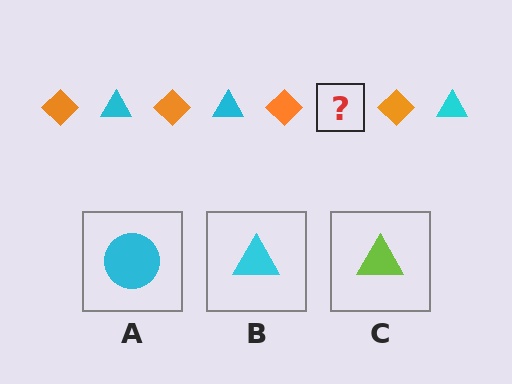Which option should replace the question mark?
Option B.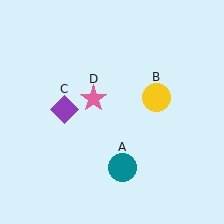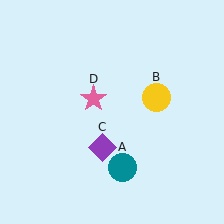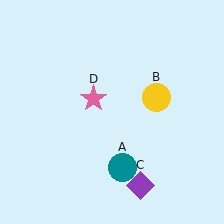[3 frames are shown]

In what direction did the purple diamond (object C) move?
The purple diamond (object C) moved down and to the right.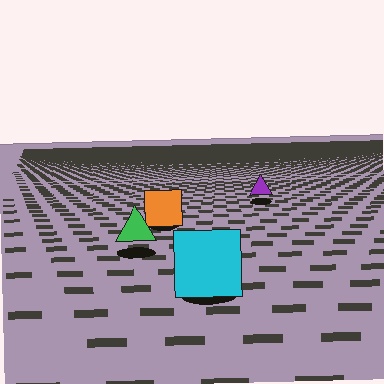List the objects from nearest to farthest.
From nearest to farthest: the cyan square, the green triangle, the orange square, the purple triangle.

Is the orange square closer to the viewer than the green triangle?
No. The green triangle is closer — you can tell from the texture gradient: the ground texture is coarser near it.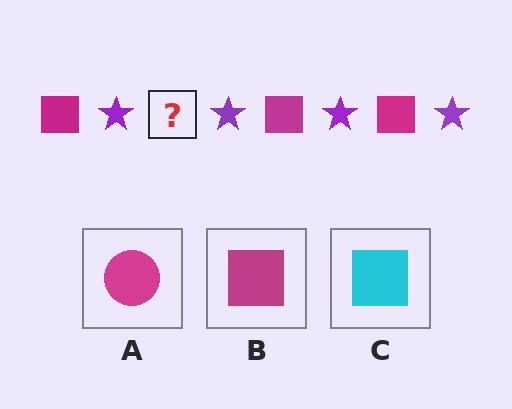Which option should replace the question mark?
Option B.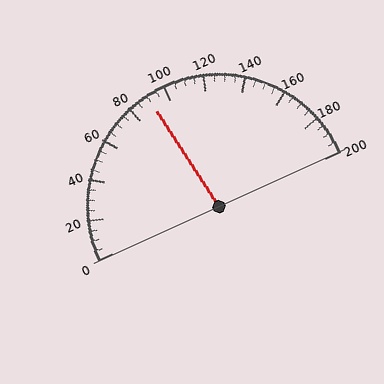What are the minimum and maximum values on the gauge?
The gauge ranges from 0 to 200.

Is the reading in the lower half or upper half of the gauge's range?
The reading is in the lower half of the range (0 to 200).